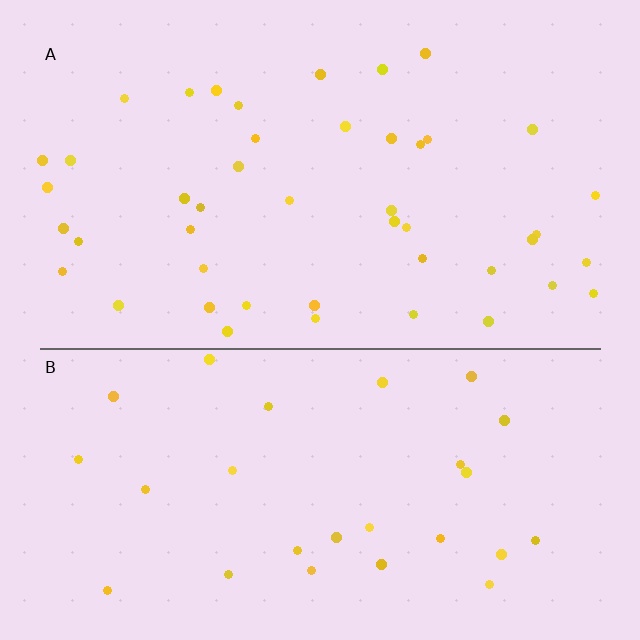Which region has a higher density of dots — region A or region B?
A (the top).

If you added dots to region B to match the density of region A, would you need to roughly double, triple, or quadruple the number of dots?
Approximately double.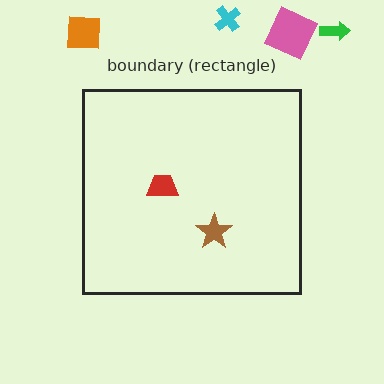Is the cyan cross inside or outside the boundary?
Outside.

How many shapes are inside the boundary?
2 inside, 4 outside.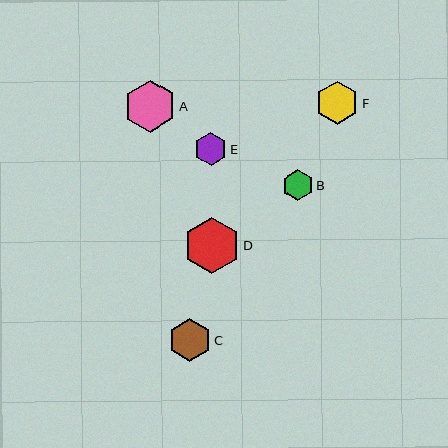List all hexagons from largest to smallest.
From largest to smallest: D, A, F, C, E, B.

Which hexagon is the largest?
Hexagon D is the largest with a size of approximately 56 pixels.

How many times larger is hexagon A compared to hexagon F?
Hexagon A is approximately 1.2 times the size of hexagon F.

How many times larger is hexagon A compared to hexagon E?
Hexagon A is approximately 1.6 times the size of hexagon E.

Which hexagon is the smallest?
Hexagon B is the smallest with a size of approximately 31 pixels.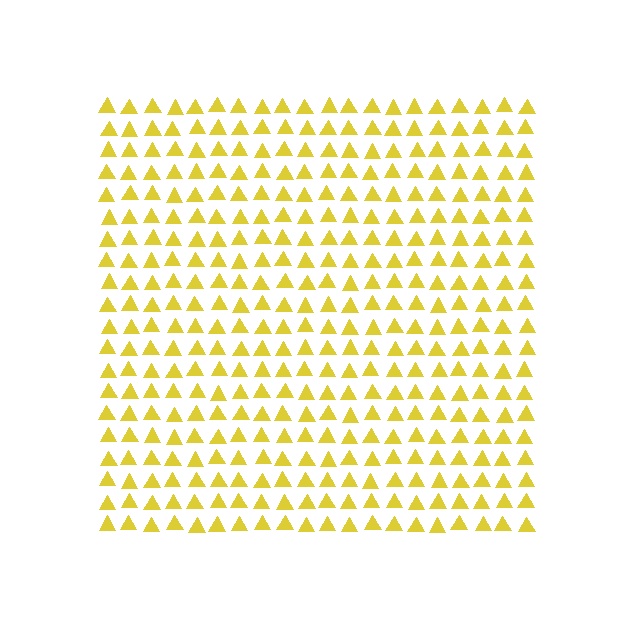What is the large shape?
The large shape is a square.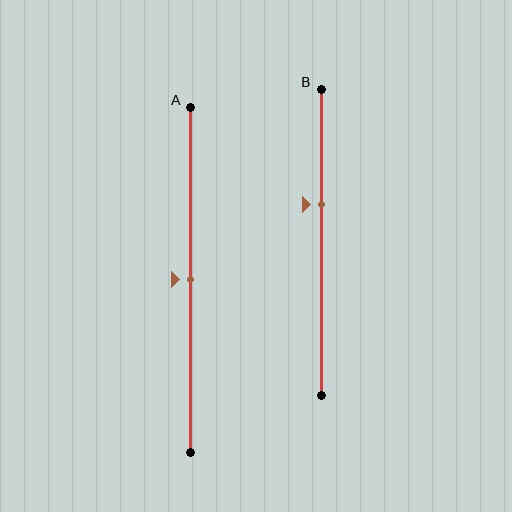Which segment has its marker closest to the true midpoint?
Segment A has its marker closest to the true midpoint.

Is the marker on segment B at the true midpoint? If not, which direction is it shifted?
No, the marker on segment B is shifted upward by about 12% of the segment length.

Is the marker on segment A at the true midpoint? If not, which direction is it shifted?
Yes, the marker on segment A is at the true midpoint.